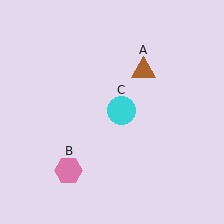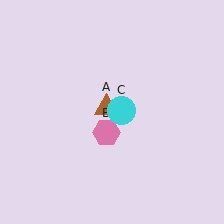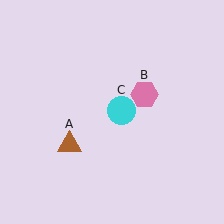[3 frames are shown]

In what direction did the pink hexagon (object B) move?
The pink hexagon (object B) moved up and to the right.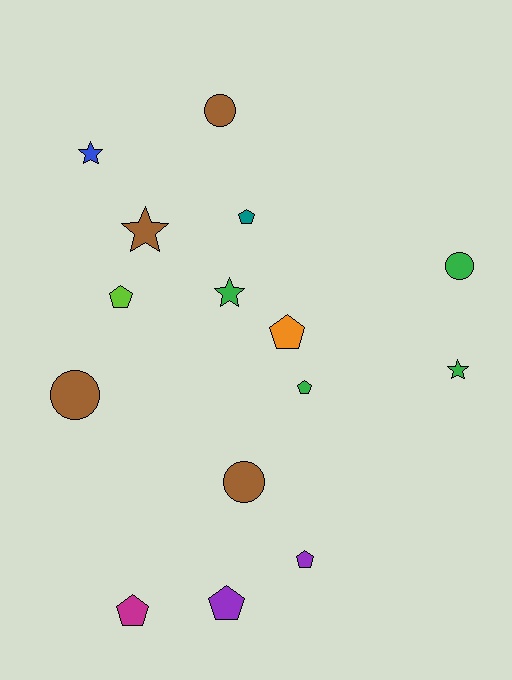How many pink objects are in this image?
There are no pink objects.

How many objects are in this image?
There are 15 objects.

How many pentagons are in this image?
There are 7 pentagons.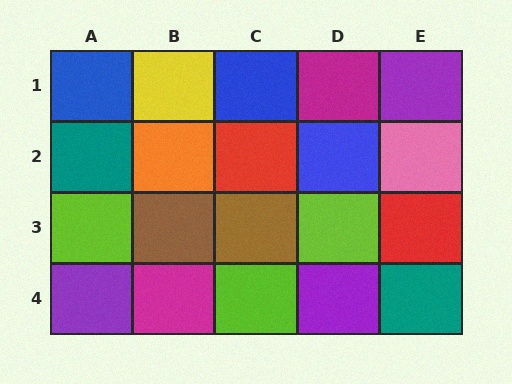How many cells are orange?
1 cell is orange.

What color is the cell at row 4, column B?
Magenta.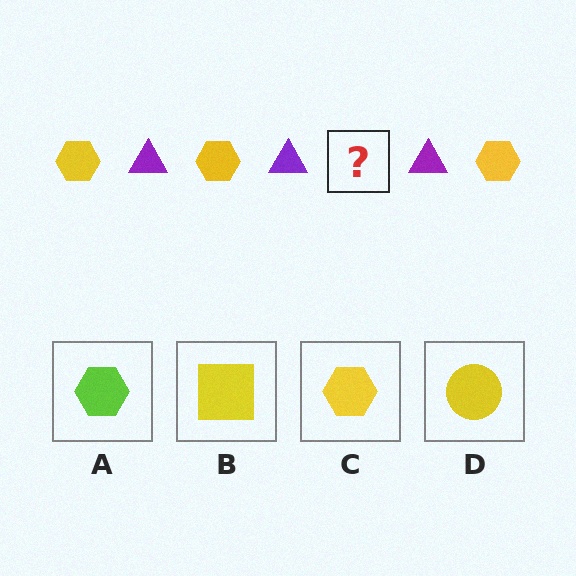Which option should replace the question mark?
Option C.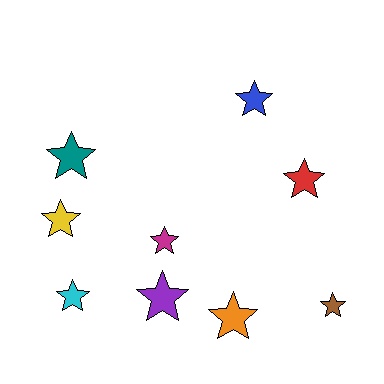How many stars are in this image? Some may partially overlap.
There are 9 stars.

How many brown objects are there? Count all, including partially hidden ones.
There is 1 brown object.